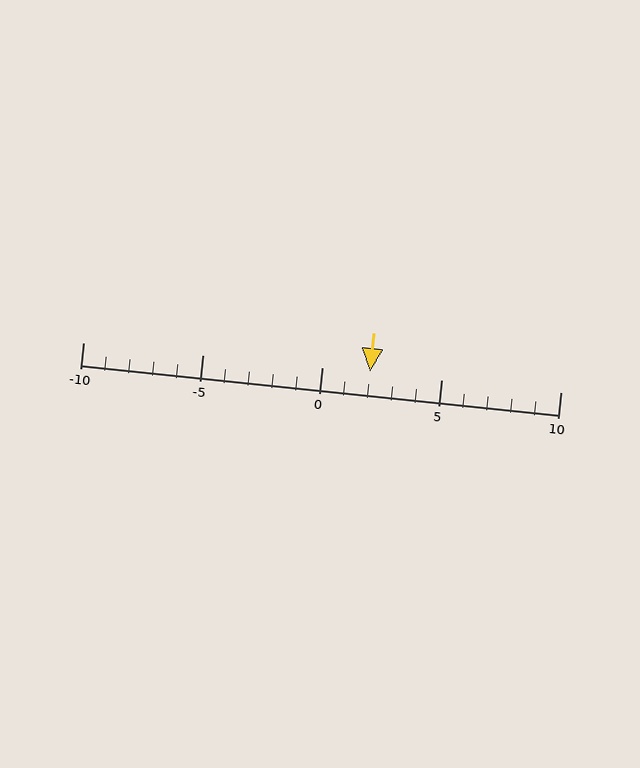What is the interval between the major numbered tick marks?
The major tick marks are spaced 5 units apart.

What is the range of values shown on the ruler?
The ruler shows values from -10 to 10.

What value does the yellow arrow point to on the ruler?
The yellow arrow points to approximately 2.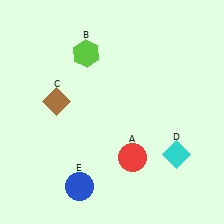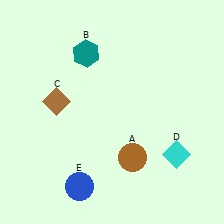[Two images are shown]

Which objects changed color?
A changed from red to brown. B changed from lime to teal.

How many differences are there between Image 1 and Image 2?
There are 2 differences between the two images.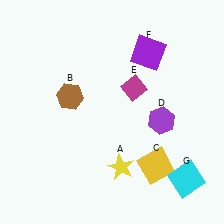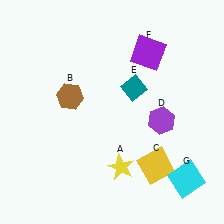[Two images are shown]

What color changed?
The diamond (E) changed from magenta in Image 1 to teal in Image 2.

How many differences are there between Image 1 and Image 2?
There is 1 difference between the two images.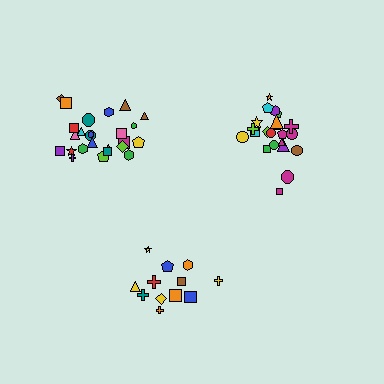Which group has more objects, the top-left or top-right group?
The top-left group.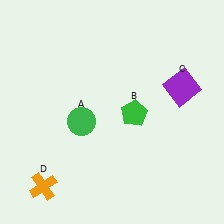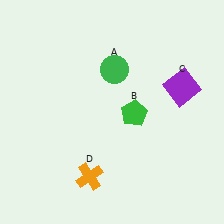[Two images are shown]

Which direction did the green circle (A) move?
The green circle (A) moved up.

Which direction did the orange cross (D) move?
The orange cross (D) moved right.